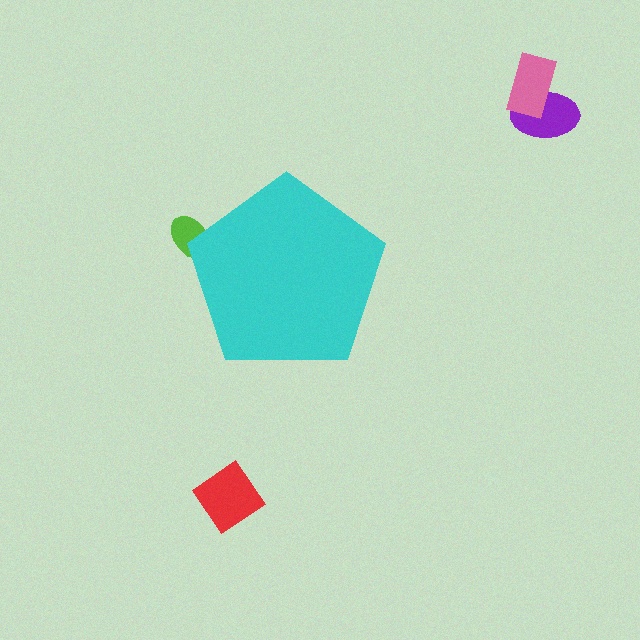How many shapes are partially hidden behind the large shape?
1 shape is partially hidden.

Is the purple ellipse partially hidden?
No, the purple ellipse is fully visible.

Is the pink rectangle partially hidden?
No, the pink rectangle is fully visible.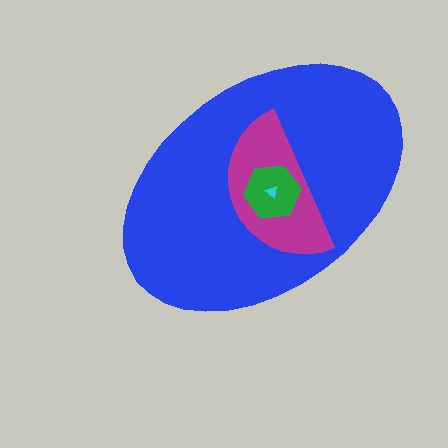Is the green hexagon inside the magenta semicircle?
Yes.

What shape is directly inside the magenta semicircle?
The green hexagon.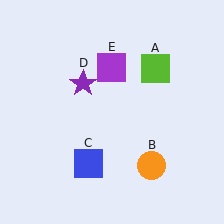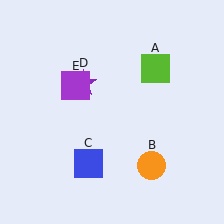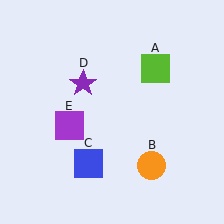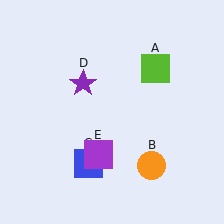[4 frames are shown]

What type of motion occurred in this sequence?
The purple square (object E) rotated counterclockwise around the center of the scene.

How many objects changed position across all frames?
1 object changed position: purple square (object E).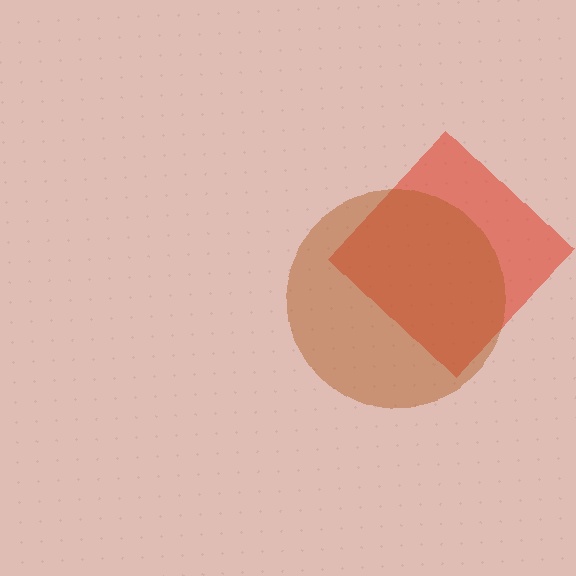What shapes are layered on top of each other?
The layered shapes are: a red diamond, a brown circle.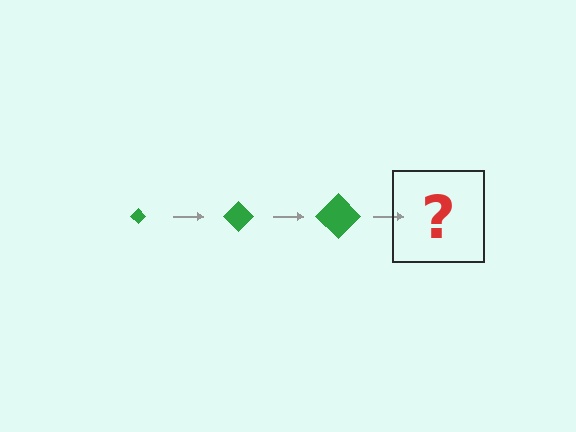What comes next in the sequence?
The next element should be a green diamond, larger than the previous one.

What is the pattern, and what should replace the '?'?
The pattern is that the diamond gets progressively larger each step. The '?' should be a green diamond, larger than the previous one.